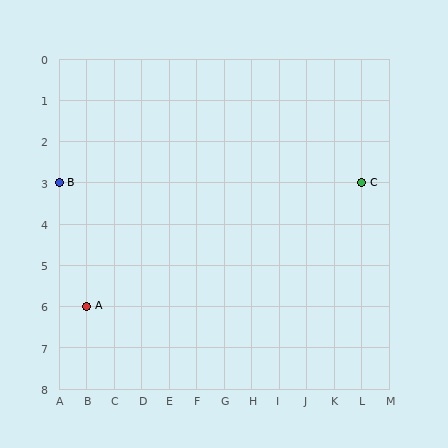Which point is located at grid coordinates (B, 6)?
Point A is at (B, 6).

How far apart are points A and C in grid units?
Points A and C are 10 columns and 3 rows apart (about 10.4 grid units diagonally).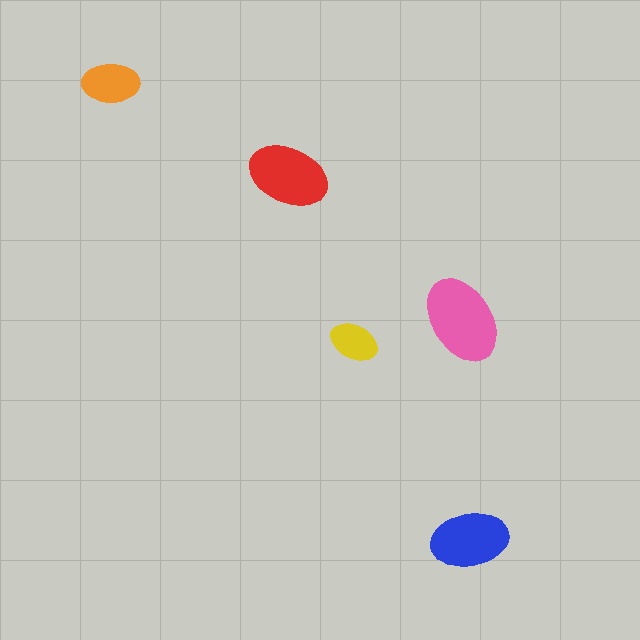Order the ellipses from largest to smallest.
the pink one, the red one, the blue one, the orange one, the yellow one.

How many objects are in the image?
There are 5 objects in the image.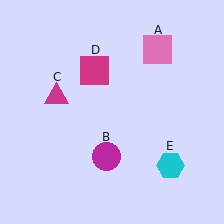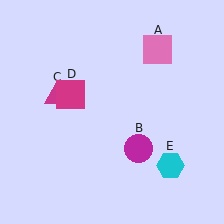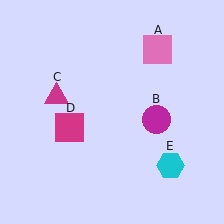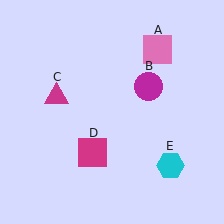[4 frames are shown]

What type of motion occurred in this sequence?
The magenta circle (object B), magenta square (object D) rotated counterclockwise around the center of the scene.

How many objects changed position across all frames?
2 objects changed position: magenta circle (object B), magenta square (object D).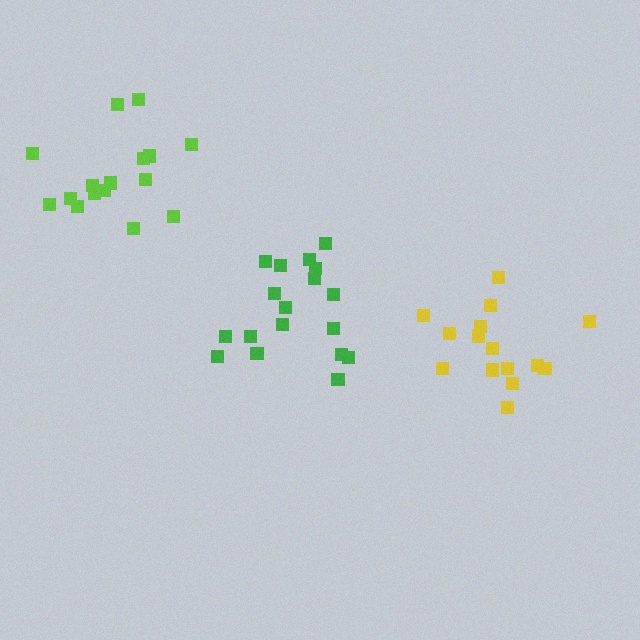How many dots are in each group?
Group 1: 15 dots, Group 2: 17 dots, Group 3: 18 dots (50 total).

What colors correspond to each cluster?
The clusters are colored: yellow, lime, green.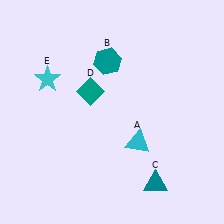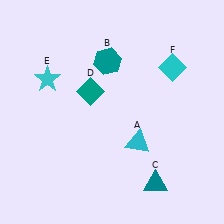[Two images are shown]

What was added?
A cyan diamond (F) was added in Image 2.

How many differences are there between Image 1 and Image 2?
There is 1 difference between the two images.